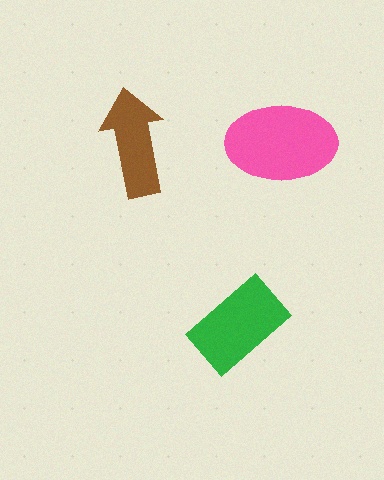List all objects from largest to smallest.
The pink ellipse, the green rectangle, the brown arrow.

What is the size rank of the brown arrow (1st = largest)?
3rd.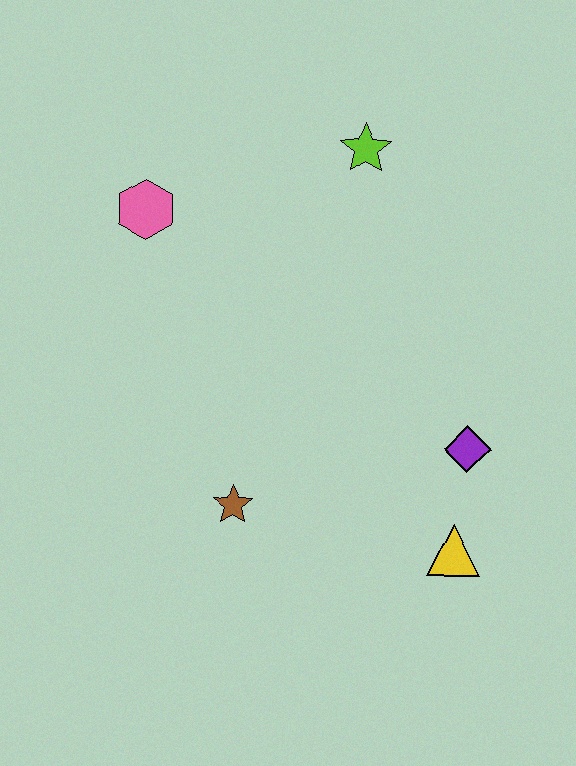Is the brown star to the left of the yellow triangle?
Yes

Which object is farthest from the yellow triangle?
The pink hexagon is farthest from the yellow triangle.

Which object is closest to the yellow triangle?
The purple diamond is closest to the yellow triangle.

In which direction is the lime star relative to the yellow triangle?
The lime star is above the yellow triangle.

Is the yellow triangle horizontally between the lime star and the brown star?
No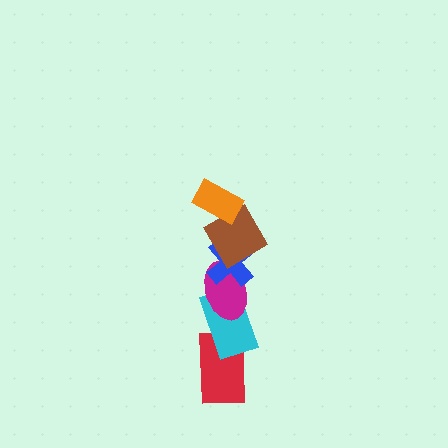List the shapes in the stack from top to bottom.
From top to bottom: the orange rectangle, the brown diamond, the blue cross, the magenta ellipse, the cyan rectangle, the red rectangle.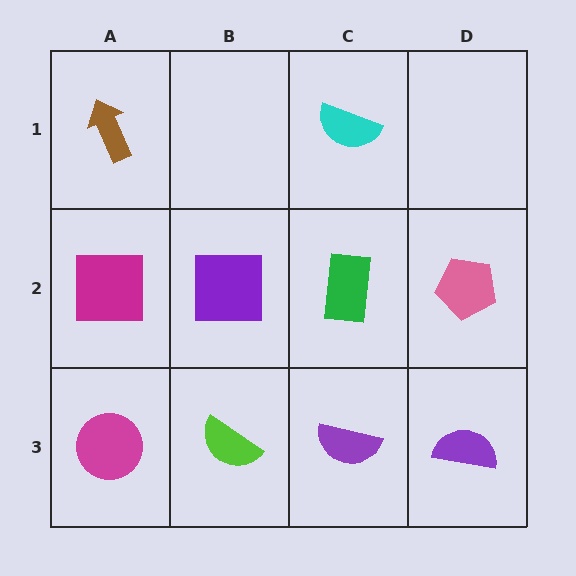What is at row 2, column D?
A pink pentagon.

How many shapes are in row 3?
4 shapes.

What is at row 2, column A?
A magenta square.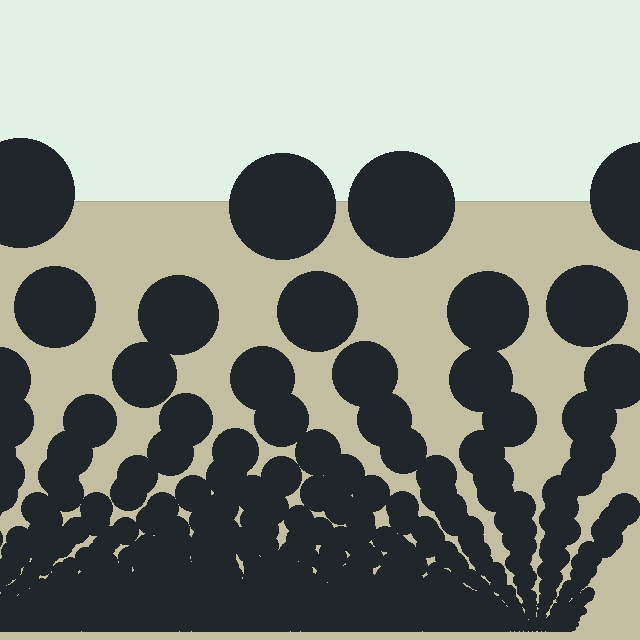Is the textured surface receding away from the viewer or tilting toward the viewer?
The surface appears to tilt toward the viewer. Texture elements get larger and sparser toward the top.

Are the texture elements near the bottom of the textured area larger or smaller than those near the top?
Smaller. The gradient is inverted — elements near the bottom are smaller and denser.